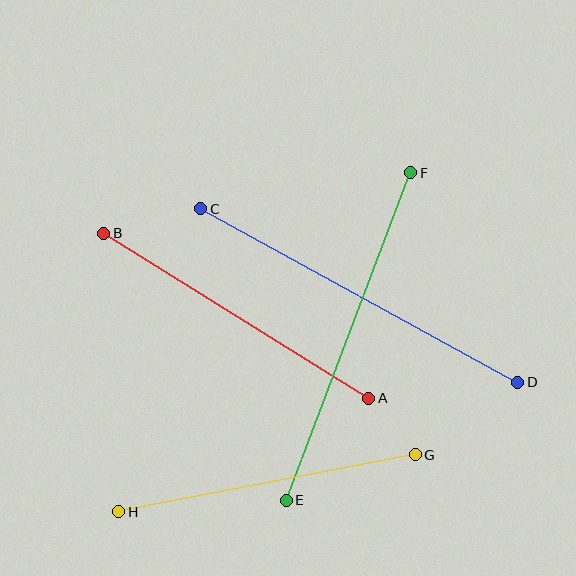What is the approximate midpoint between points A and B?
The midpoint is at approximately (236, 316) pixels.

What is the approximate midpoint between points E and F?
The midpoint is at approximately (349, 337) pixels.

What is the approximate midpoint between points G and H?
The midpoint is at approximately (267, 483) pixels.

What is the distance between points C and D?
The distance is approximately 362 pixels.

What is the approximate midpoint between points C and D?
The midpoint is at approximately (359, 296) pixels.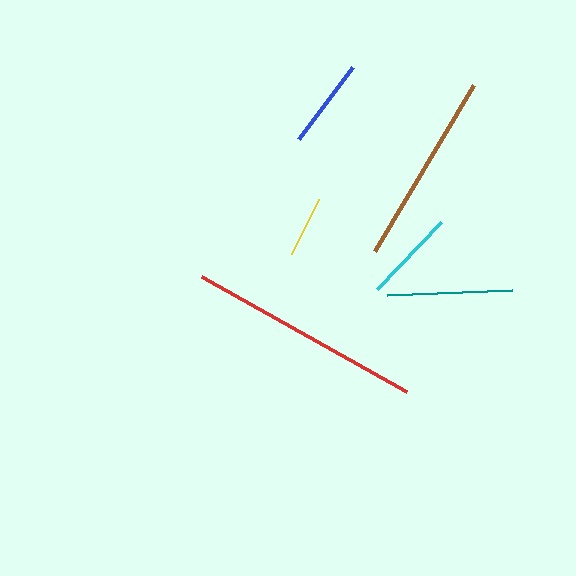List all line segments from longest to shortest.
From longest to shortest: red, brown, teal, cyan, blue, yellow.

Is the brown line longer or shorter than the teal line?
The brown line is longer than the teal line.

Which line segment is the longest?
The red line is the longest at approximately 236 pixels.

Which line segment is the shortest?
The yellow line is the shortest at approximately 62 pixels.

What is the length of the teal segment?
The teal segment is approximately 125 pixels long.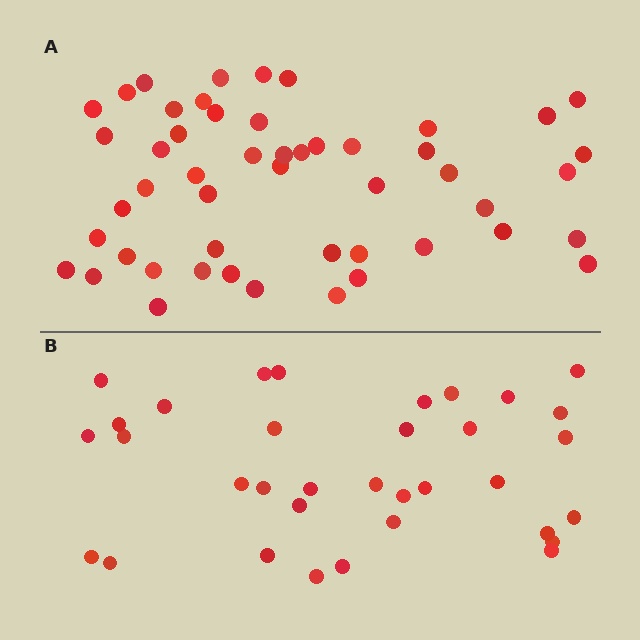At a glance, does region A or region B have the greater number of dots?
Region A (the top region) has more dots.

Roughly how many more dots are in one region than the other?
Region A has approximately 15 more dots than region B.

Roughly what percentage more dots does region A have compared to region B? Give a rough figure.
About 45% more.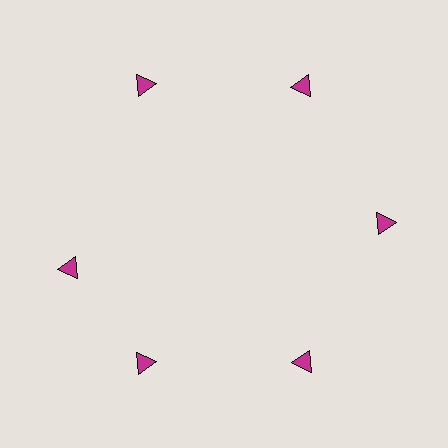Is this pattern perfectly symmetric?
No. The 6 magenta triangles are arranged in a ring, but one element near the 9 o'clock position is rotated out of alignment along the ring, breaking the 6-fold rotational symmetry.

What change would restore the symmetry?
The symmetry would be restored by rotating it back into even spacing with its neighbors so that all 6 triangles sit at equal angles and equal distance from the center.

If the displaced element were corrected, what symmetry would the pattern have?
It would have 6-fold rotational symmetry — the pattern would map onto itself every 60 degrees.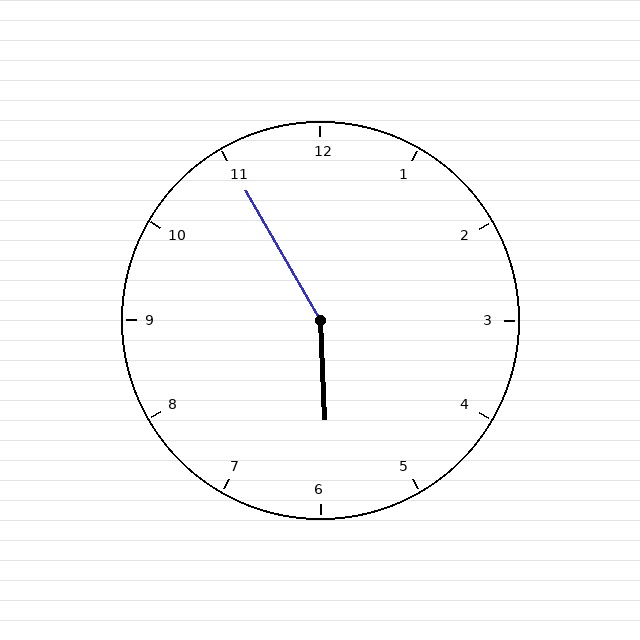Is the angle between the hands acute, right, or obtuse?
It is obtuse.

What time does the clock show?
5:55.